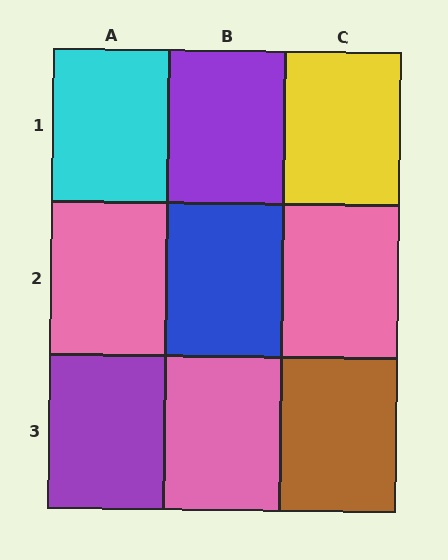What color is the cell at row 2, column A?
Pink.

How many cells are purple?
2 cells are purple.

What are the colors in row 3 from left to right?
Purple, pink, brown.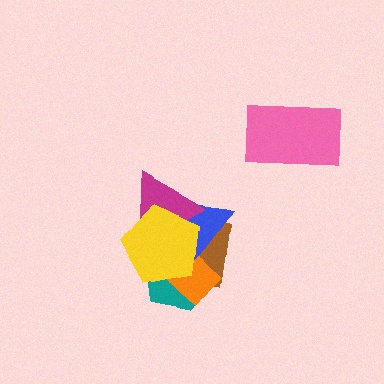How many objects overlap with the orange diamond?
4 objects overlap with the orange diamond.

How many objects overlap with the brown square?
5 objects overlap with the brown square.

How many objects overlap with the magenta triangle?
3 objects overlap with the magenta triangle.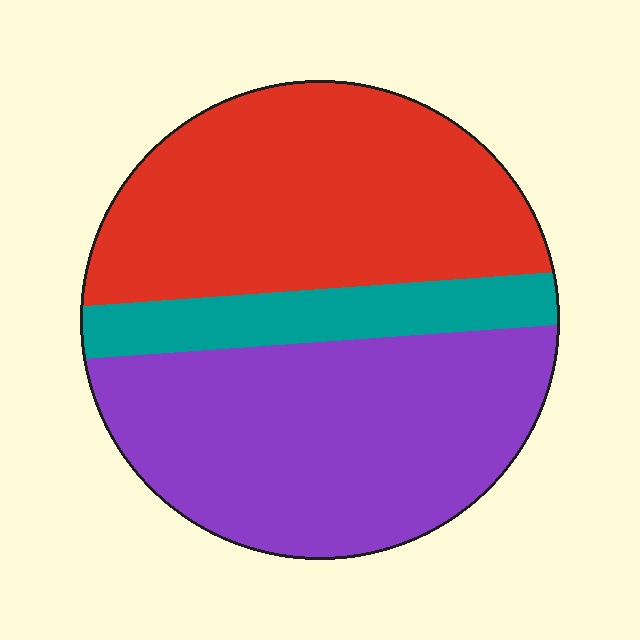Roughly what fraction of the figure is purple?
Purple takes up between a quarter and a half of the figure.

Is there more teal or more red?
Red.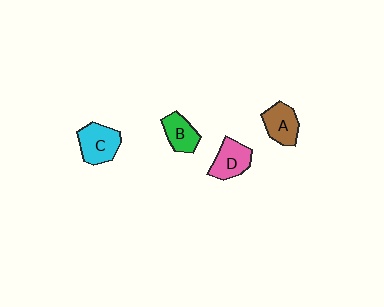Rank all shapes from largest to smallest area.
From largest to smallest: C (cyan), D (pink), A (brown), B (green).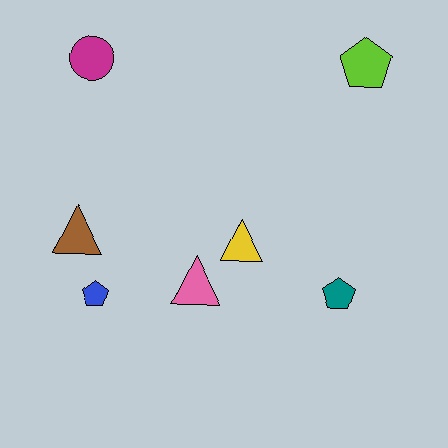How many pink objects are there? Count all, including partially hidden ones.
There is 1 pink object.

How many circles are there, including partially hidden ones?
There is 1 circle.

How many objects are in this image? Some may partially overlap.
There are 7 objects.